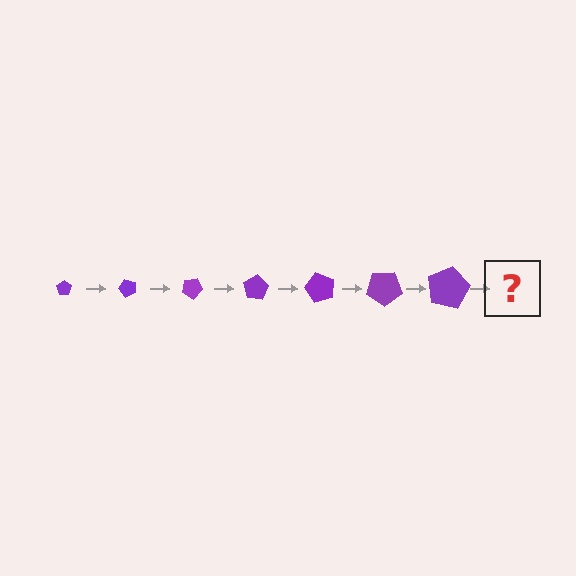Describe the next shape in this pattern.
It should be a pentagon, larger than the previous one and rotated 350 degrees from the start.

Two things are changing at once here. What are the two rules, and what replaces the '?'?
The two rules are that the pentagon grows larger each step and it rotates 50 degrees each step. The '?' should be a pentagon, larger than the previous one and rotated 350 degrees from the start.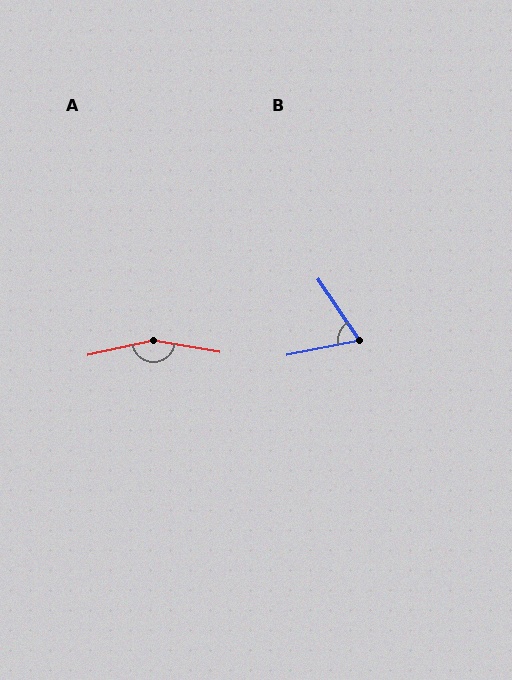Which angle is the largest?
A, at approximately 158 degrees.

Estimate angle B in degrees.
Approximately 67 degrees.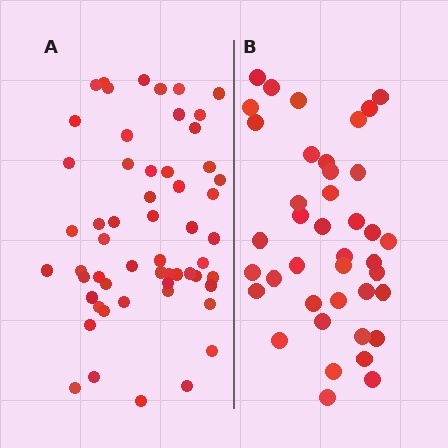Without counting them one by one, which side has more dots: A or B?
Region A (the left region) has more dots.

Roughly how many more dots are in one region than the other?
Region A has approximately 15 more dots than region B.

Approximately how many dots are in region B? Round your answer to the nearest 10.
About 40 dots.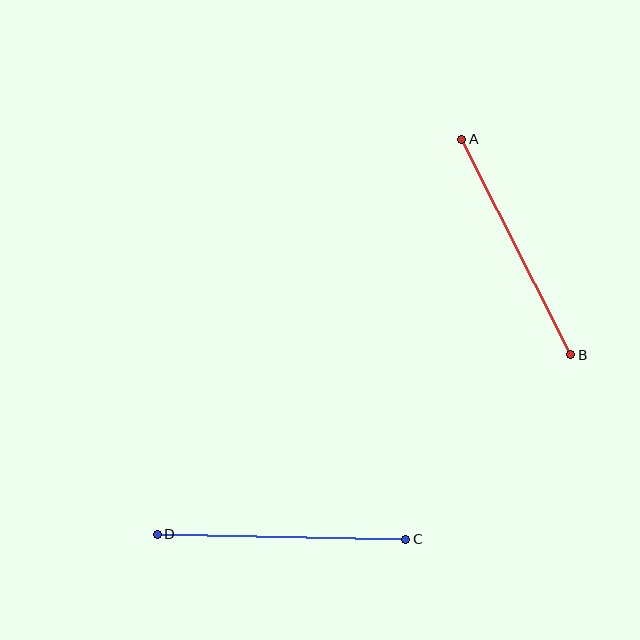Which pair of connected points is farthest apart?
Points C and D are farthest apart.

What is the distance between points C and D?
The distance is approximately 249 pixels.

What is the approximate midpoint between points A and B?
The midpoint is at approximately (516, 247) pixels.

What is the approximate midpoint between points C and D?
The midpoint is at approximately (281, 537) pixels.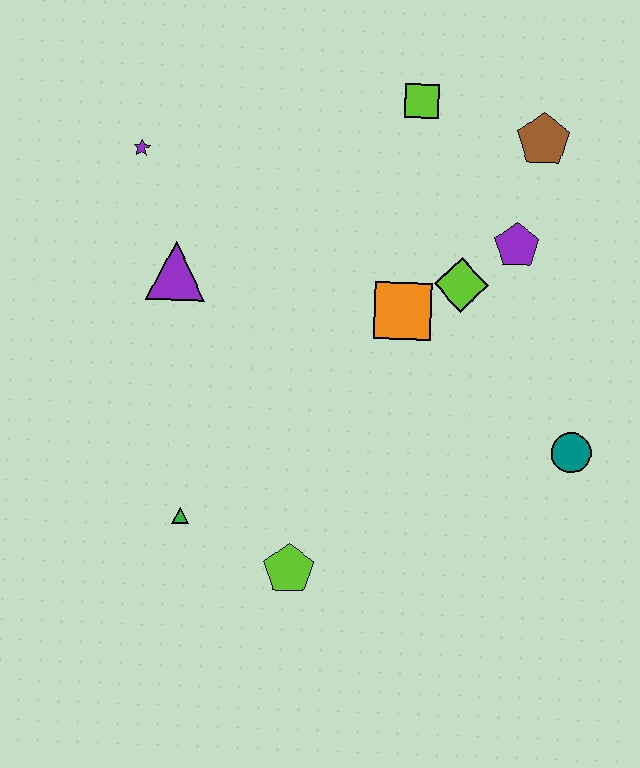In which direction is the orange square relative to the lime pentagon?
The orange square is above the lime pentagon.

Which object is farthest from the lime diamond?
The green triangle is farthest from the lime diamond.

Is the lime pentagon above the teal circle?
No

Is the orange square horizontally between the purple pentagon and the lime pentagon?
Yes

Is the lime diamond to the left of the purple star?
No